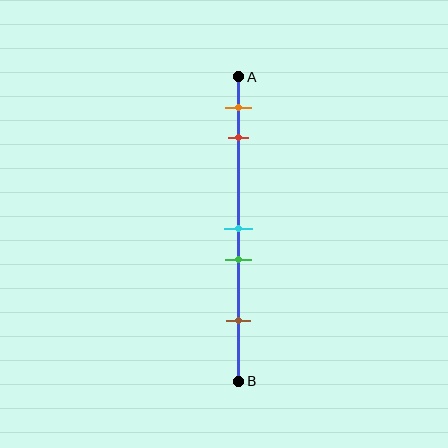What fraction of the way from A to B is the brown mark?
The brown mark is approximately 80% (0.8) of the way from A to B.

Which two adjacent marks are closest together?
The cyan and green marks are the closest adjacent pair.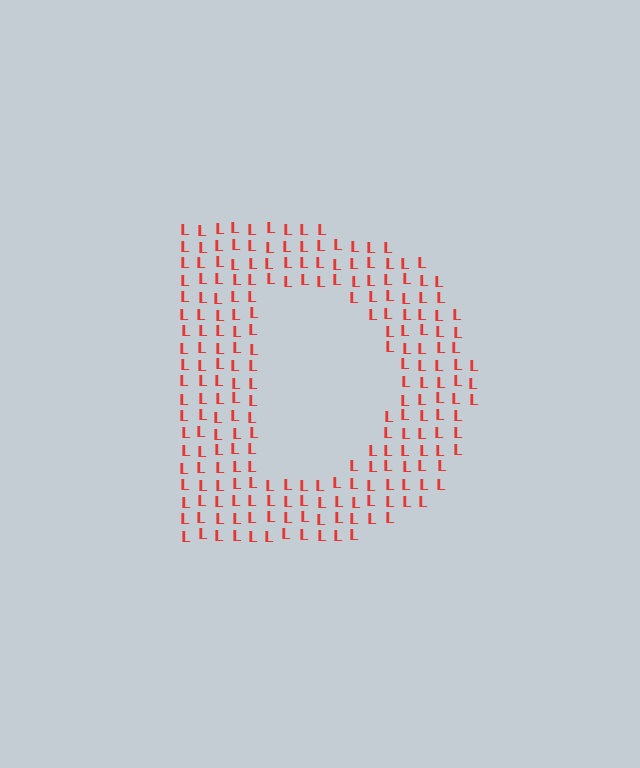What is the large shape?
The large shape is the letter D.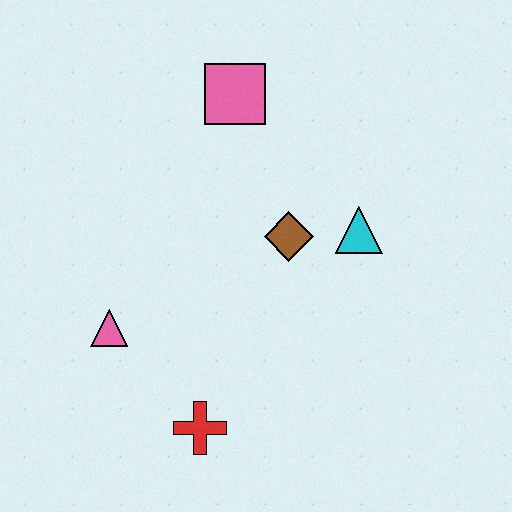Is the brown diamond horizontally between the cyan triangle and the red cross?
Yes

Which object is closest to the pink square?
The brown diamond is closest to the pink square.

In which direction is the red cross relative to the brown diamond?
The red cross is below the brown diamond.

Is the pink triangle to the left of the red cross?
Yes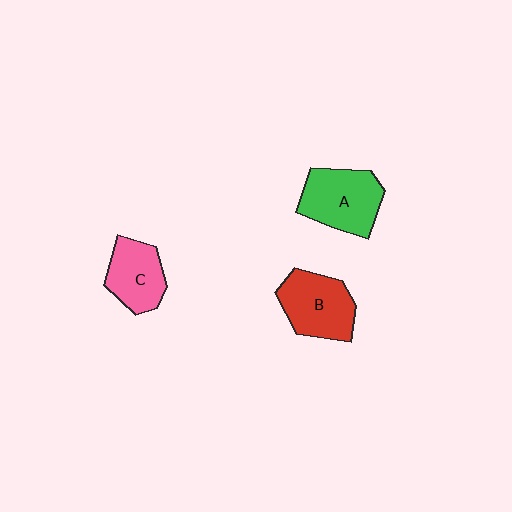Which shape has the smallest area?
Shape C (pink).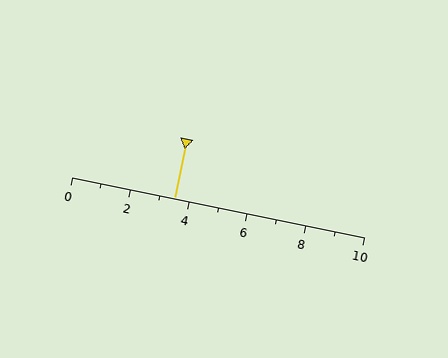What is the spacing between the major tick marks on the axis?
The major ticks are spaced 2 apart.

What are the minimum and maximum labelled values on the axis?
The axis runs from 0 to 10.